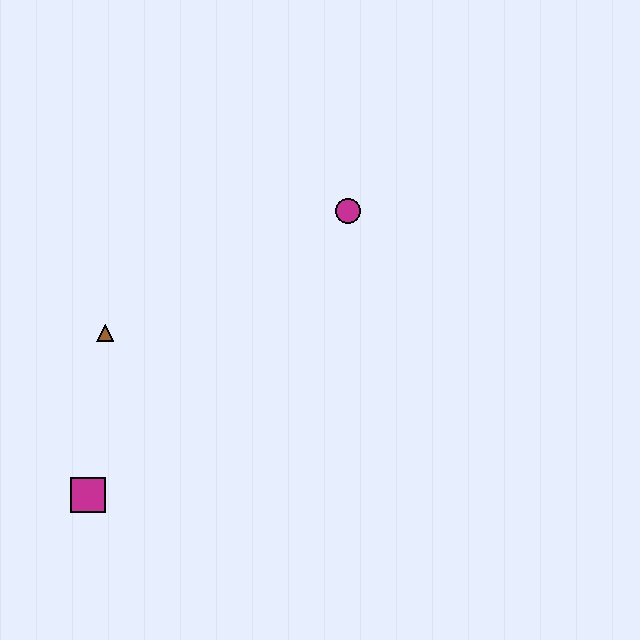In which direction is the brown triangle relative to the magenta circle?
The brown triangle is to the left of the magenta circle.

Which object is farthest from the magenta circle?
The magenta square is farthest from the magenta circle.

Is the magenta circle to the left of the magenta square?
No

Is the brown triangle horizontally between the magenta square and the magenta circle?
Yes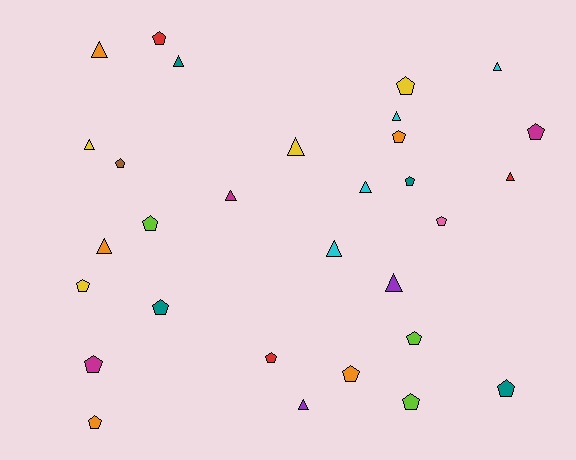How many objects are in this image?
There are 30 objects.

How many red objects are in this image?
There are 3 red objects.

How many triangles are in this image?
There are 13 triangles.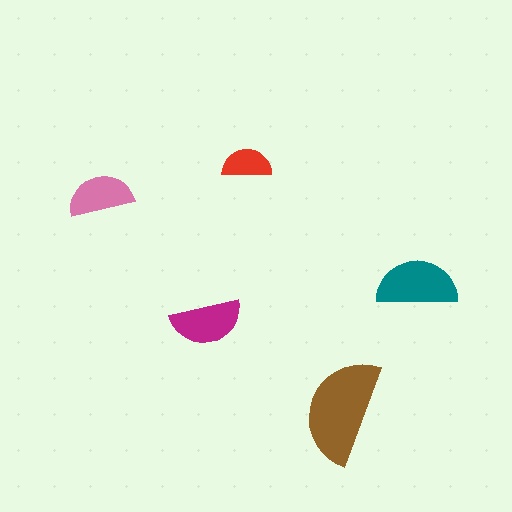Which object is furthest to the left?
The pink semicircle is leftmost.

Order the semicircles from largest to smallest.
the brown one, the teal one, the magenta one, the pink one, the red one.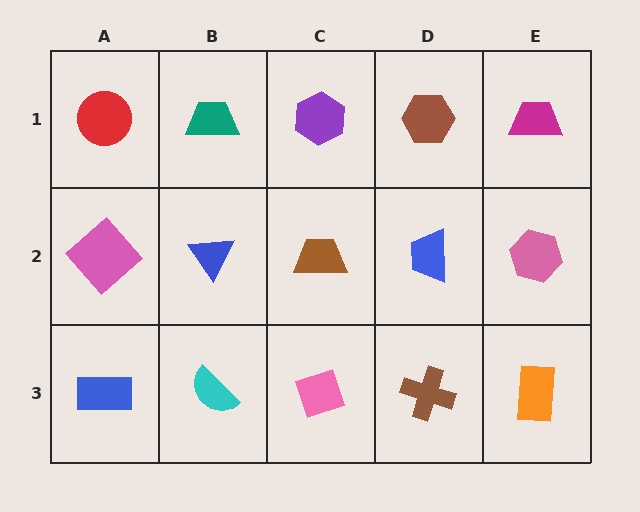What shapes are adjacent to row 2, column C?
A purple hexagon (row 1, column C), a pink diamond (row 3, column C), a blue triangle (row 2, column B), a blue trapezoid (row 2, column D).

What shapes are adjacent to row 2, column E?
A magenta trapezoid (row 1, column E), an orange rectangle (row 3, column E), a blue trapezoid (row 2, column D).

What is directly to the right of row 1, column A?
A teal trapezoid.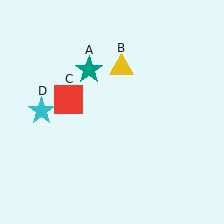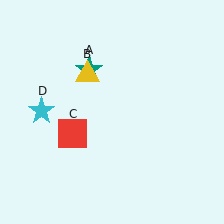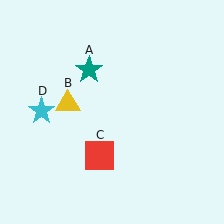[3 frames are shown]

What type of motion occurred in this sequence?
The yellow triangle (object B), red square (object C) rotated counterclockwise around the center of the scene.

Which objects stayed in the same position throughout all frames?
Teal star (object A) and cyan star (object D) remained stationary.